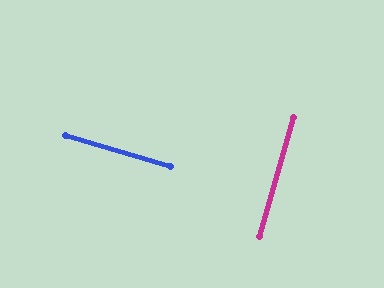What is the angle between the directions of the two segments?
Approximately 90 degrees.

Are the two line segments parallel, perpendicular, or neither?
Perpendicular — they meet at approximately 90°.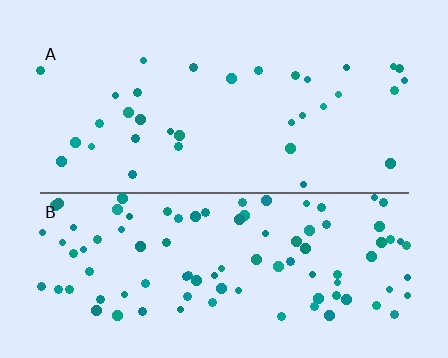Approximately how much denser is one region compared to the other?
Approximately 2.8× — region B over region A.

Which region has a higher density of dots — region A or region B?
B (the bottom).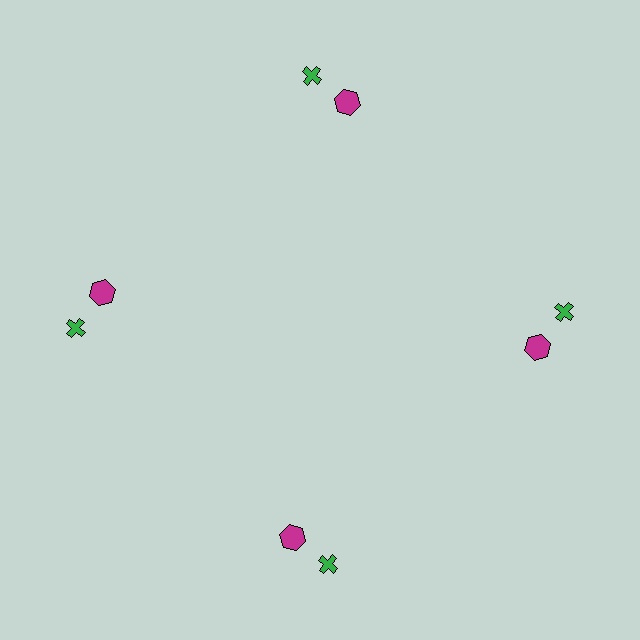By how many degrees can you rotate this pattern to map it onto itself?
The pattern maps onto itself every 90 degrees of rotation.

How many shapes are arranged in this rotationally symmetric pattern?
There are 8 shapes, arranged in 4 groups of 2.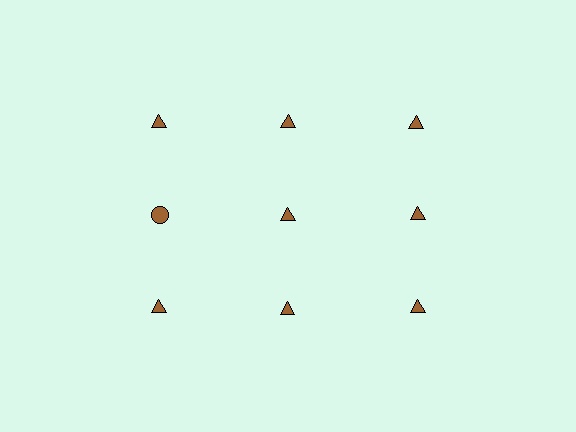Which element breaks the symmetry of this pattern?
The brown circle in the second row, leftmost column breaks the symmetry. All other shapes are brown triangles.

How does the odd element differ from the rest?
It has a different shape: circle instead of triangle.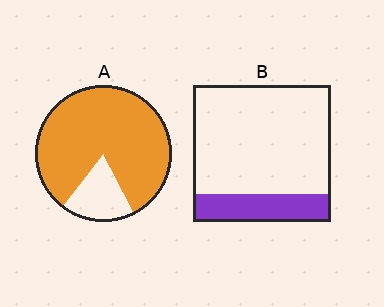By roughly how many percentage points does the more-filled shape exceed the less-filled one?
By roughly 60 percentage points (A over B).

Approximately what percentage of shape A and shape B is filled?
A is approximately 80% and B is approximately 20%.